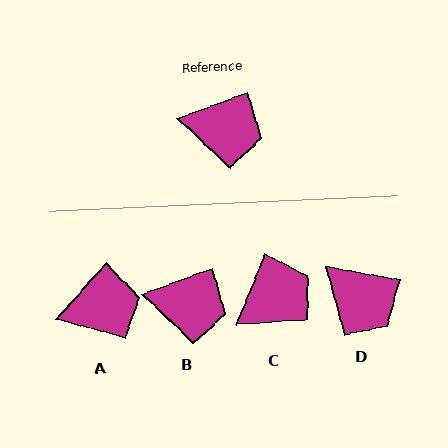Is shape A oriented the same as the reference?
No, it is off by about 28 degrees.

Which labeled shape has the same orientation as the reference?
B.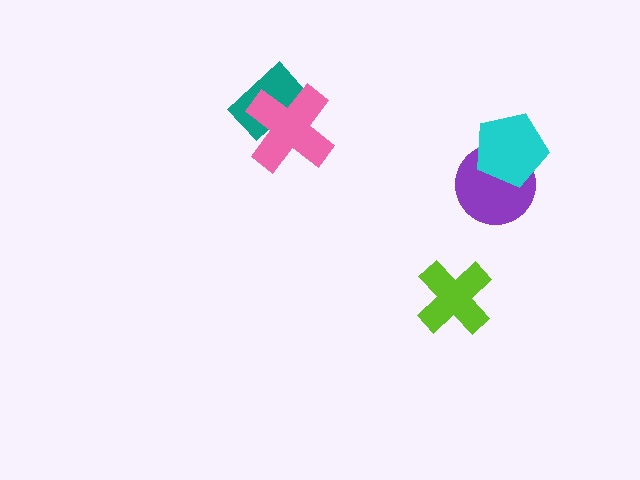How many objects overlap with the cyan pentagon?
1 object overlaps with the cyan pentagon.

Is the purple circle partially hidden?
Yes, it is partially covered by another shape.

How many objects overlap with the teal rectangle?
1 object overlaps with the teal rectangle.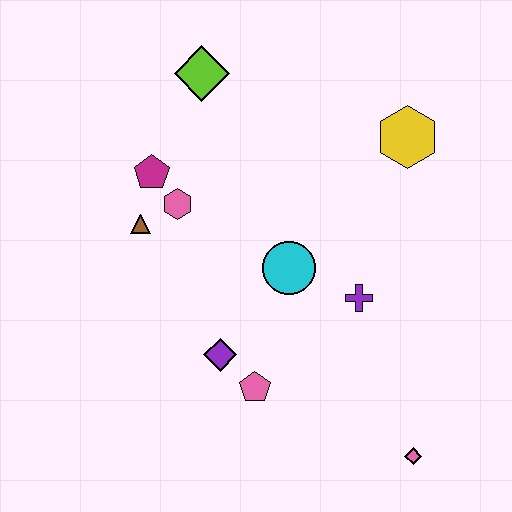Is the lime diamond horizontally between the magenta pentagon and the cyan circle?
Yes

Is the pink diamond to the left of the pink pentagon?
No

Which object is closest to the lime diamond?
The magenta pentagon is closest to the lime diamond.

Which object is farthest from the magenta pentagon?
The pink diamond is farthest from the magenta pentagon.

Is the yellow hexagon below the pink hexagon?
No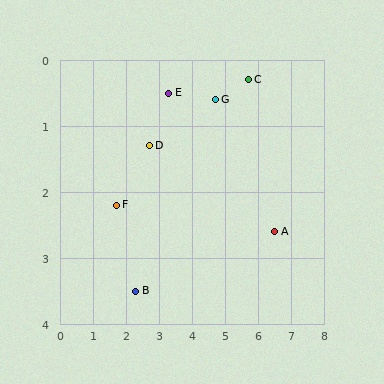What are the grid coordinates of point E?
Point E is at approximately (3.3, 0.5).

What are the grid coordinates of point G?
Point G is at approximately (4.7, 0.6).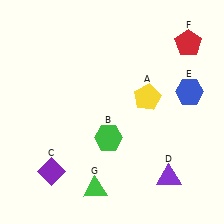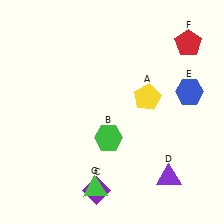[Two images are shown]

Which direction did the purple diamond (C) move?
The purple diamond (C) moved right.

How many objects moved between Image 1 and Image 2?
1 object moved between the two images.